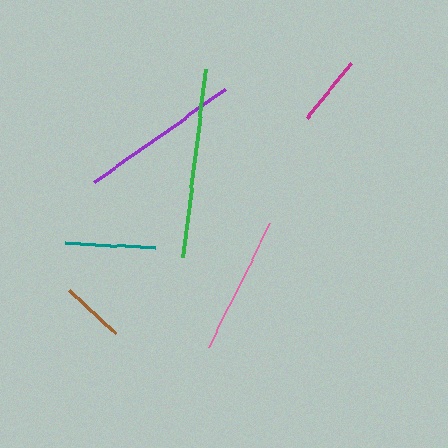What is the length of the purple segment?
The purple segment is approximately 160 pixels long.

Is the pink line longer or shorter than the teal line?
The pink line is longer than the teal line.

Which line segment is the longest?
The green line is the longest at approximately 188 pixels.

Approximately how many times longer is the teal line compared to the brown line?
The teal line is approximately 1.4 times the length of the brown line.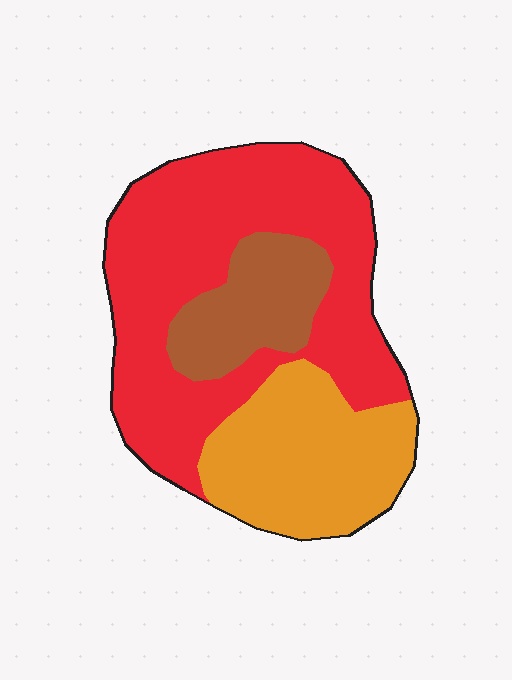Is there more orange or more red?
Red.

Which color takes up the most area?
Red, at roughly 55%.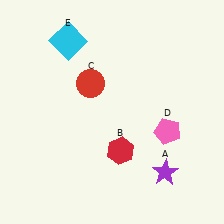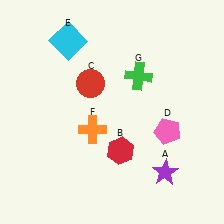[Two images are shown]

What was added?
An orange cross (F), a green cross (G) were added in Image 2.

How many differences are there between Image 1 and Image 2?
There are 2 differences between the two images.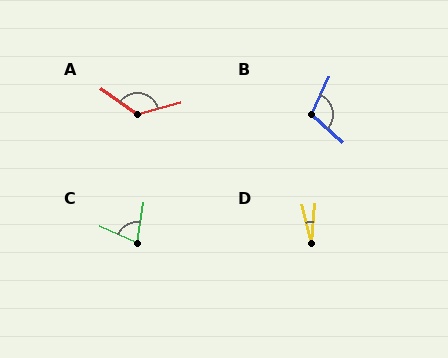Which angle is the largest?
A, at approximately 129 degrees.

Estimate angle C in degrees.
Approximately 74 degrees.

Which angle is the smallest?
D, at approximately 20 degrees.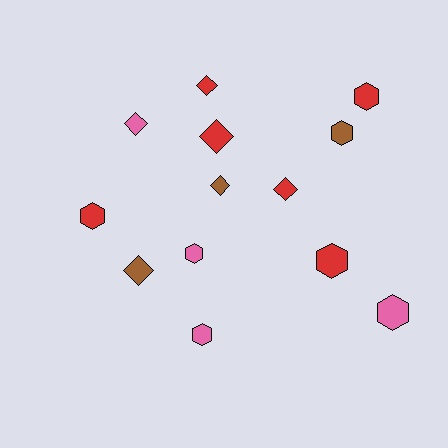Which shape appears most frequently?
Hexagon, with 7 objects.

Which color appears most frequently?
Red, with 6 objects.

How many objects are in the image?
There are 13 objects.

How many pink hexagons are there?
There are 3 pink hexagons.